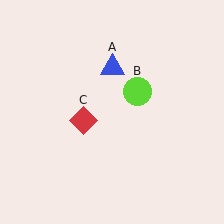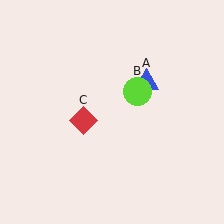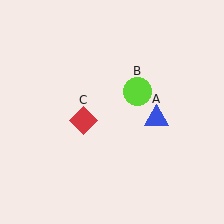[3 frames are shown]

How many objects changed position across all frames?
1 object changed position: blue triangle (object A).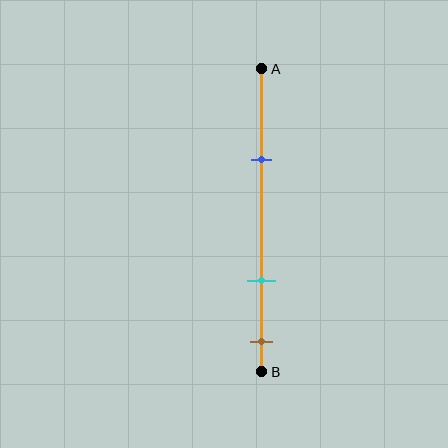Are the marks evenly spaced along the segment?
No, the marks are not evenly spaced.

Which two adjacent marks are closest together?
The cyan and brown marks are the closest adjacent pair.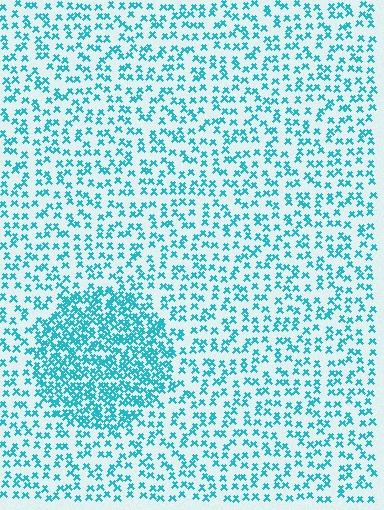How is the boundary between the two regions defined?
The boundary is defined by a change in element density (approximately 2.3x ratio). All elements are the same color, size, and shape.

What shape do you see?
I see a circle.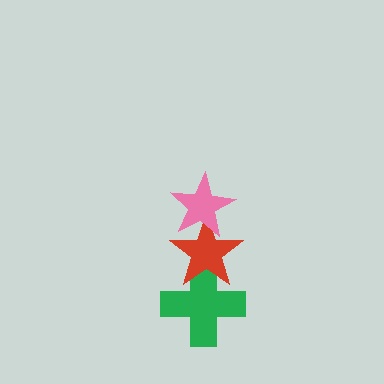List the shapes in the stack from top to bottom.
From top to bottom: the pink star, the red star, the green cross.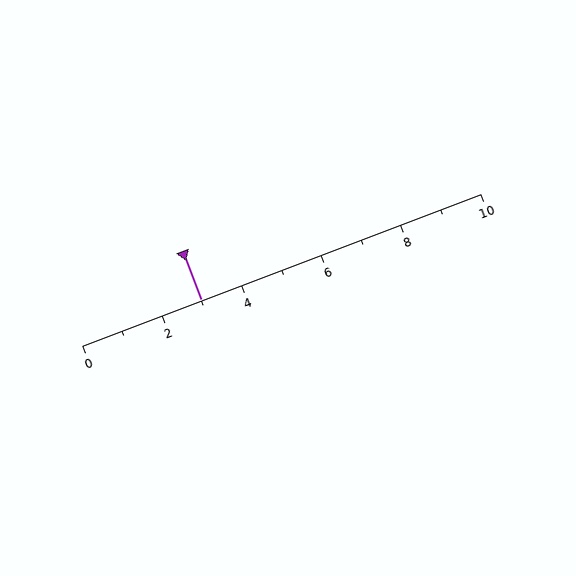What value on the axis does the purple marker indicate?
The marker indicates approximately 3.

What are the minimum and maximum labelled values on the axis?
The axis runs from 0 to 10.